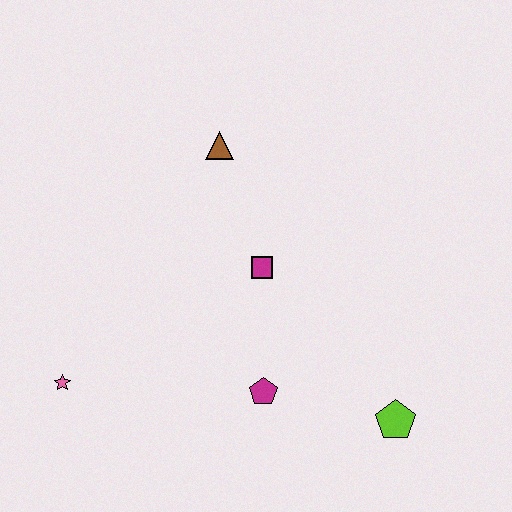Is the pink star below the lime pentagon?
No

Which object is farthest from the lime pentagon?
The pink star is farthest from the lime pentagon.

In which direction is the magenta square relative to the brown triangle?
The magenta square is below the brown triangle.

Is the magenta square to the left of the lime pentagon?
Yes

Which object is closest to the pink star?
The magenta pentagon is closest to the pink star.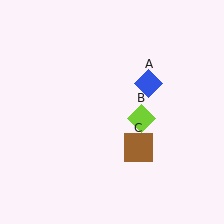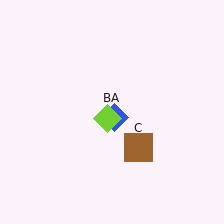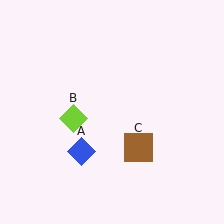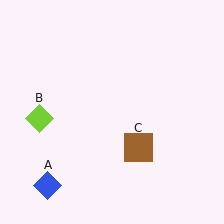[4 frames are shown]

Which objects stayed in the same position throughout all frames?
Brown square (object C) remained stationary.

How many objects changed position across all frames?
2 objects changed position: blue diamond (object A), lime diamond (object B).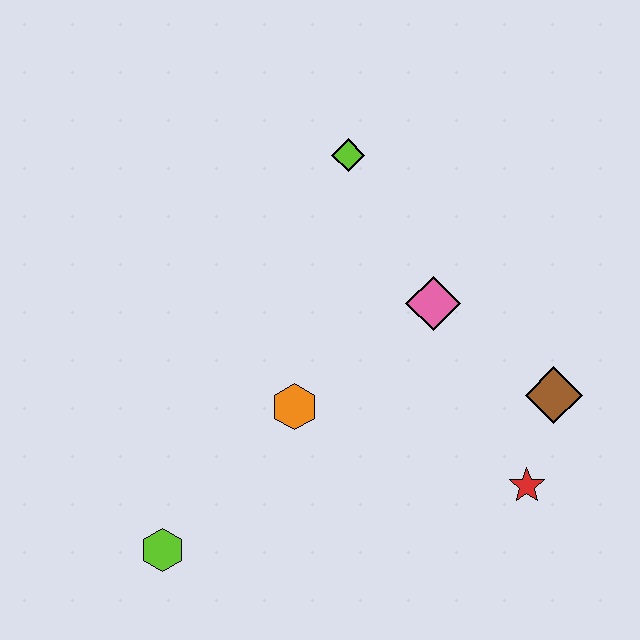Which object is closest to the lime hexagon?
The orange hexagon is closest to the lime hexagon.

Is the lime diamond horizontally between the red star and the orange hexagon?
Yes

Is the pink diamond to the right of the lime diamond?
Yes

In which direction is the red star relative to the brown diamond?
The red star is below the brown diamond.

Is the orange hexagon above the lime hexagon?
Yes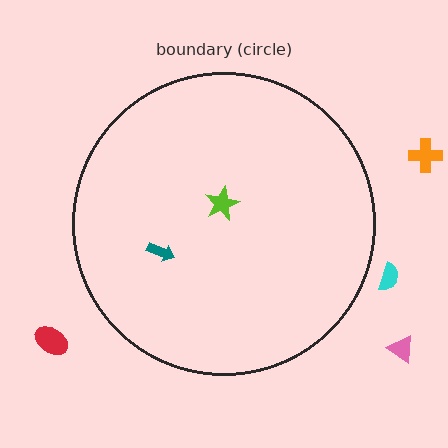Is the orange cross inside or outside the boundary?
Outside.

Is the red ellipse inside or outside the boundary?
Outside.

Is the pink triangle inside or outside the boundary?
Outside.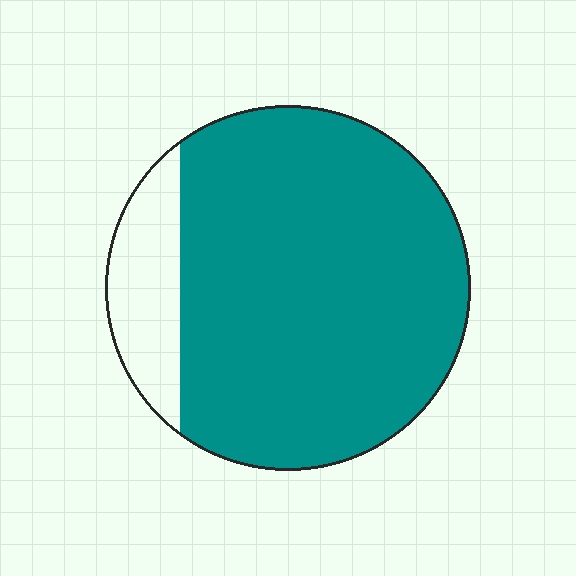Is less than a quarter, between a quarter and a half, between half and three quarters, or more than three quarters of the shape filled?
More than three quarters.